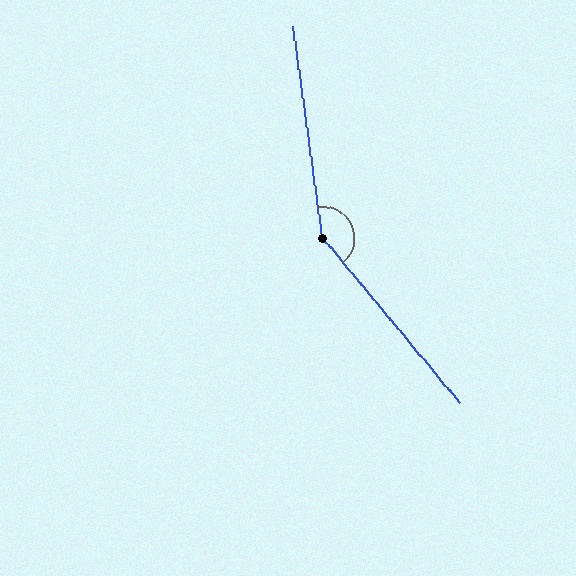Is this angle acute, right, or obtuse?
It is obtuse.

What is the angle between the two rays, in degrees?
Approximately 148 degrees.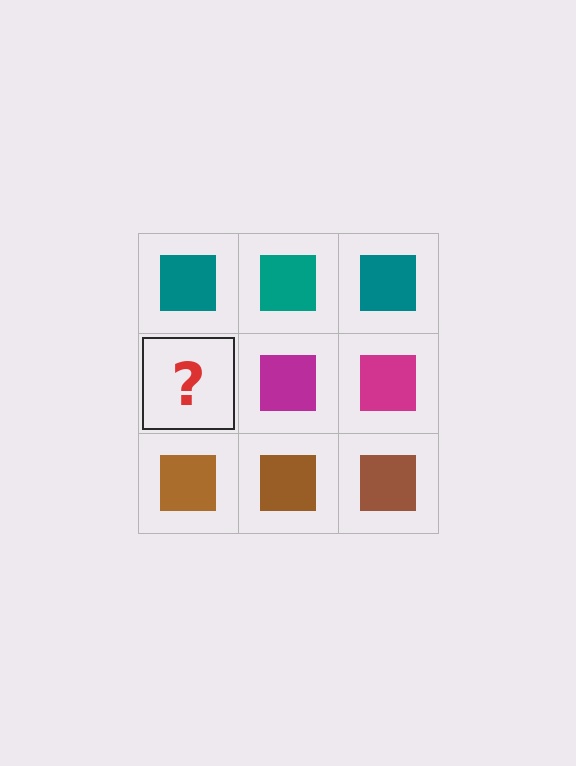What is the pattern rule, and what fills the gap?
The rule is that each row has a consistent color. The gap should be filled with a magenta square.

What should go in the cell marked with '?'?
The missing cell should contain a magenta square.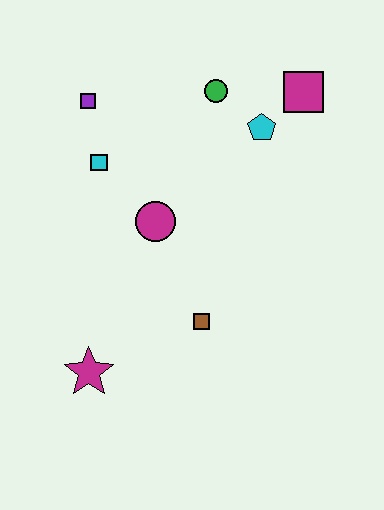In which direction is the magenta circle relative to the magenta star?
The magenta circle is above the magenta star.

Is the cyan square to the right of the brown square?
No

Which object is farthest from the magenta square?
The magenta star is farthest from the magenta square.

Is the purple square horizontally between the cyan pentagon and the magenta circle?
No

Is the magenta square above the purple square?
Yes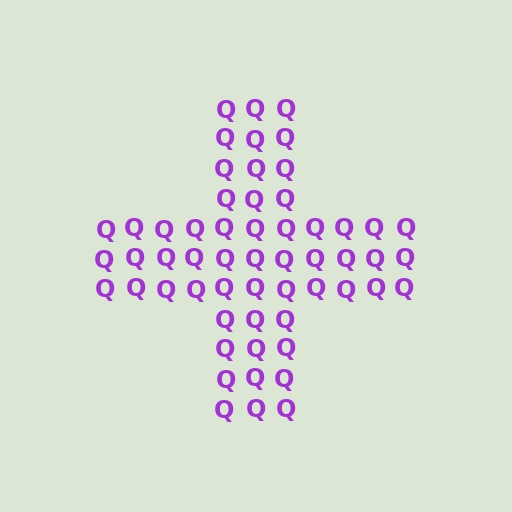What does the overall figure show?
The overall figure shows a cross.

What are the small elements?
The small elements are letter Q's.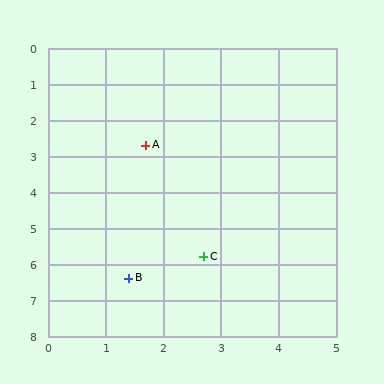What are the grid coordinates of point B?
Point B is at approximately (1.4, 6.4).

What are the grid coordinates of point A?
Point A is at approximately (1.7, 2.7).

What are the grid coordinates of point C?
Point C is at approximately (2.7, 5.8).